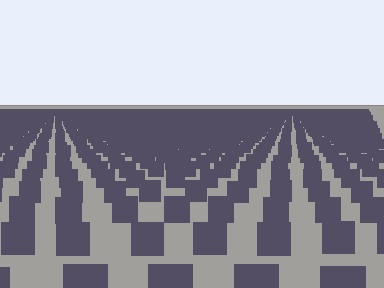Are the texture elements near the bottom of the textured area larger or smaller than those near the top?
Larger. Near the bottom, elements are closer to the viewer and appear at a bigger on-screen size.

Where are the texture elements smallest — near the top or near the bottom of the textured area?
Near the top.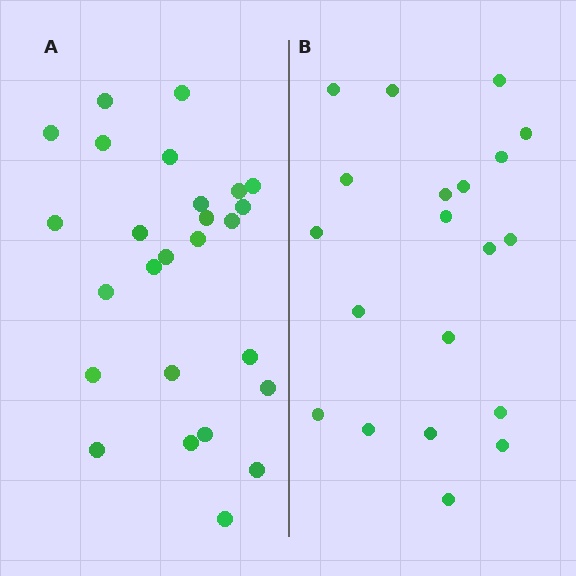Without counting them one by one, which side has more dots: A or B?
Region A (the left region) has more dots.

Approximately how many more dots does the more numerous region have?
Region A has about 6 more dots than region B.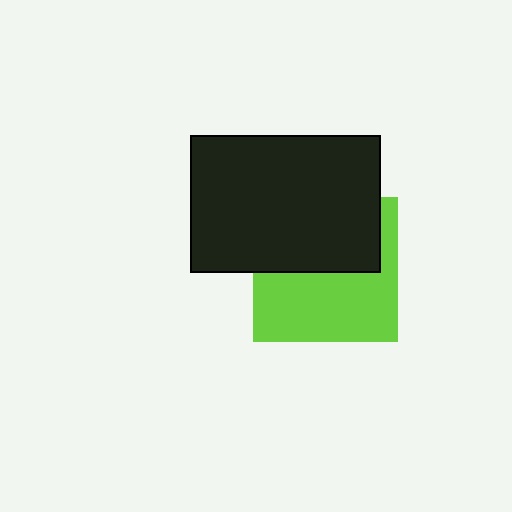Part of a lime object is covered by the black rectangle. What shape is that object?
It is a square.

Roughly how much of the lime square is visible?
About half of it is visible (roughly 53%).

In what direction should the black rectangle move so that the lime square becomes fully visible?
The black rectangle should move up. That is the shortest direction to clear the overlap and leave the lime square fully visible.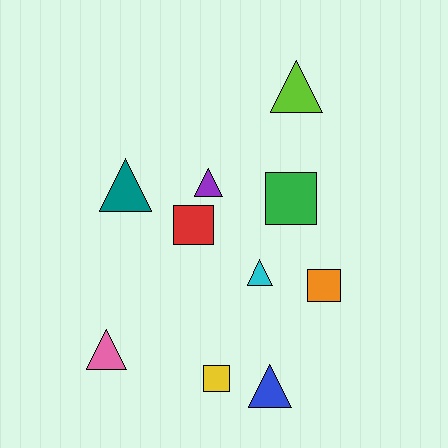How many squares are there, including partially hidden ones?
There are 4 squares.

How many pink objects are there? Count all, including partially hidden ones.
There is 1 pink object.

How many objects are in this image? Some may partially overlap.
There are 10 objects.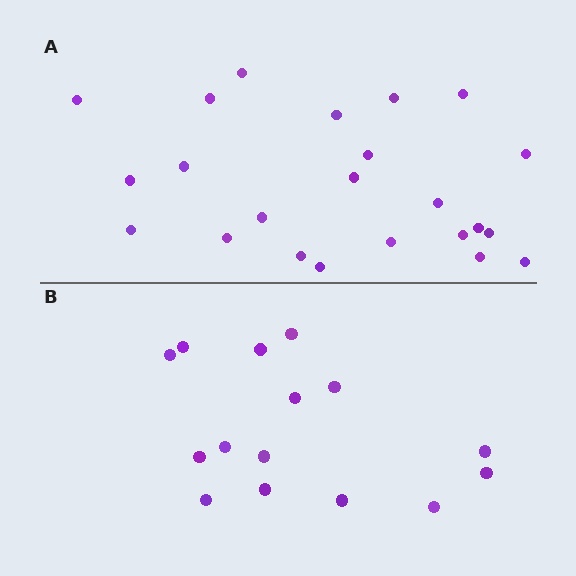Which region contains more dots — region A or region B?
Region A (the top region) has more dots.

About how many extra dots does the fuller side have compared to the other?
Region A has roughly 8 or so more dots than region B.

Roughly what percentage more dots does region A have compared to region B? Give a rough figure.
About 55% more.